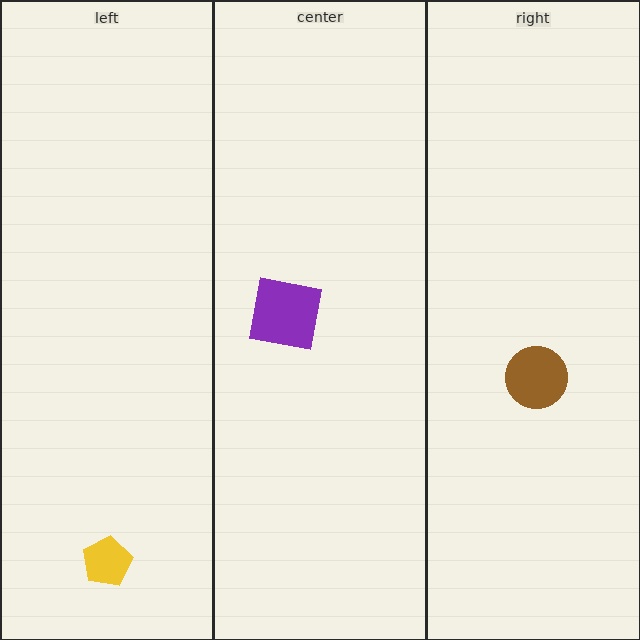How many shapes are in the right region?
1.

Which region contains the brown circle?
The right region.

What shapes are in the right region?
The brown circle.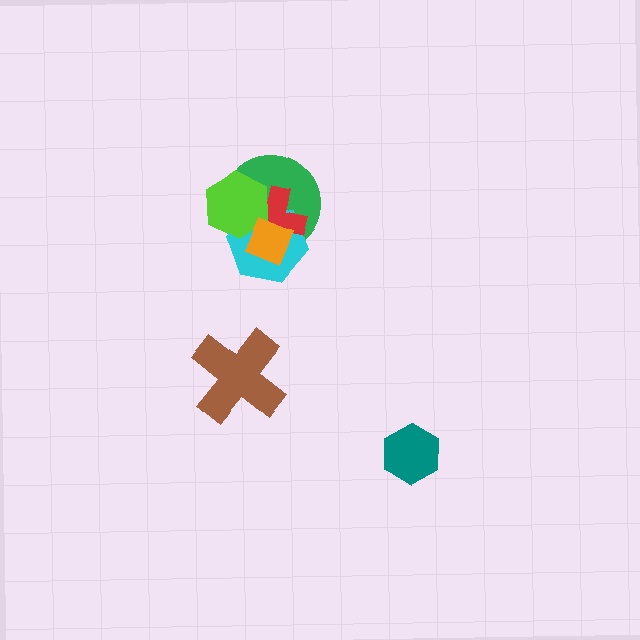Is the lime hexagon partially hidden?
Yes, it is partially covered by another shape.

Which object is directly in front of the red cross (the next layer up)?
The lime hexagon is directly in front of the red cross.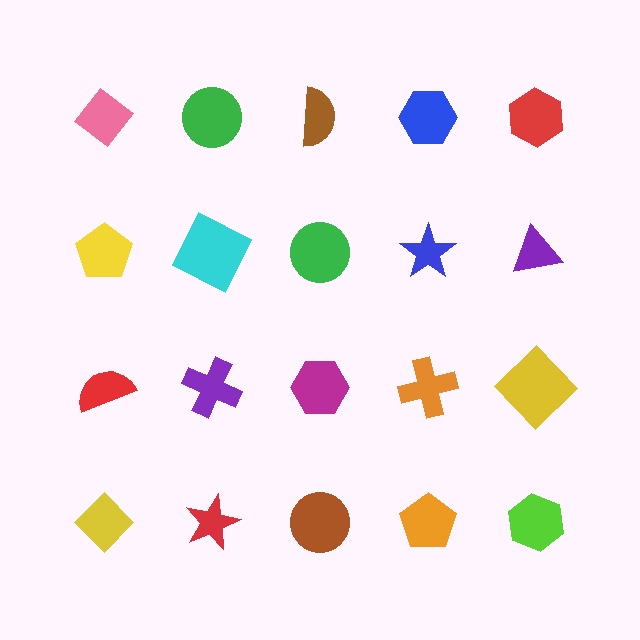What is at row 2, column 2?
A cyan square.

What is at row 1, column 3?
A brown semicircle.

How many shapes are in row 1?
5 shapes.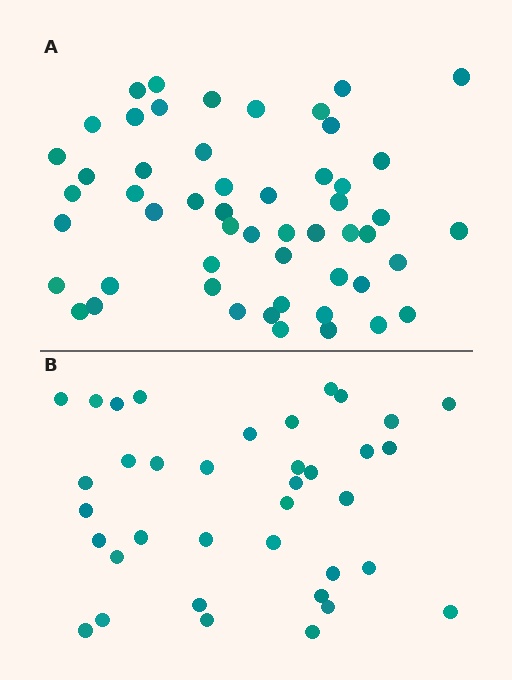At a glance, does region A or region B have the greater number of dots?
Region A (the top region) has more dots.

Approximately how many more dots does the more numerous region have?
Region A has approximately 15 more dots than region B.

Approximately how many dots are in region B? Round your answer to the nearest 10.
About 40 dots. (The exact count is 37, which rounds to 40.)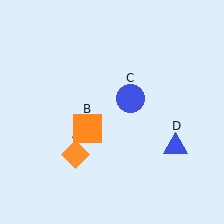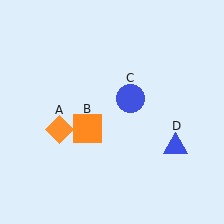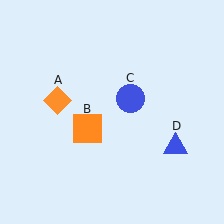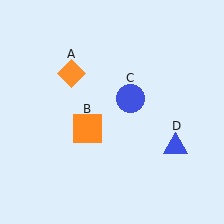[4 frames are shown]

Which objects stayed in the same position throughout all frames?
Orange square (object B) and blue circle (object C) and blue triangle (object D) remained stationary.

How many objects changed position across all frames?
1 object changed position: orange diamond (object A).